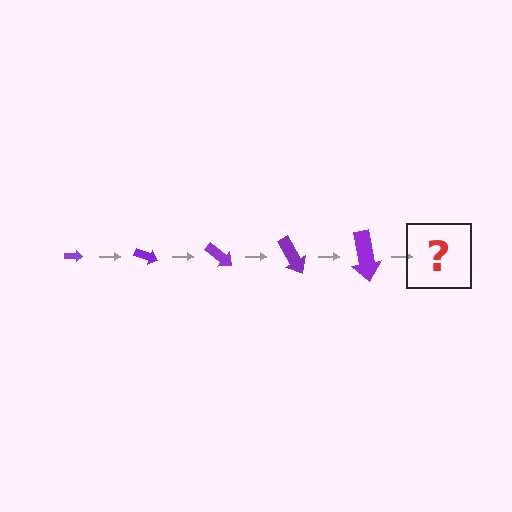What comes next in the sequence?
The next element should be an arrow, larger than the previous one and rotated 100 degrees from the start.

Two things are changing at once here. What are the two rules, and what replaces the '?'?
The two rules are that the arrow grows larger each step and it rotates 20 degrees each step. The '?' should be an arrow, larger than the previous one and rotated 100 degrees from the start.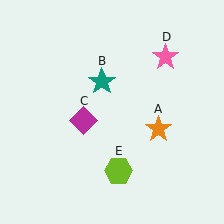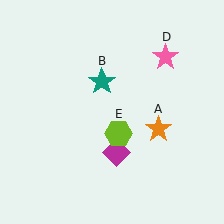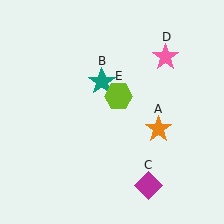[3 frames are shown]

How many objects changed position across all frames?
2 objects changed position: magenta diamond (object C), lime hexagon (object E).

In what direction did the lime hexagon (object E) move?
The lime hexagon (object E) moved up.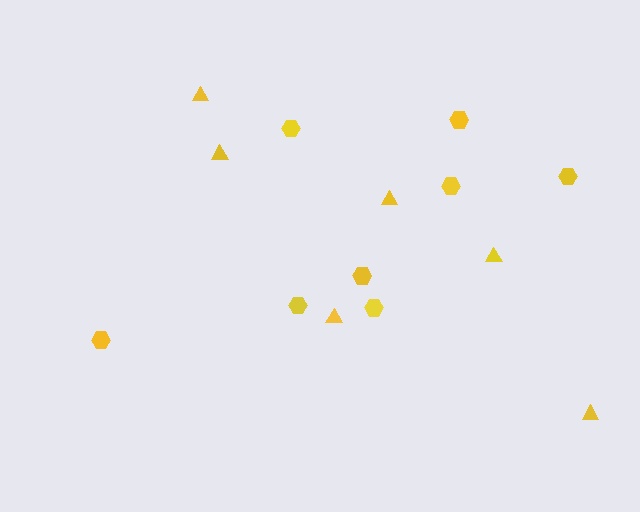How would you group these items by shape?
There are 2 groups: one group of triangles (6) and one group of hexagons (8).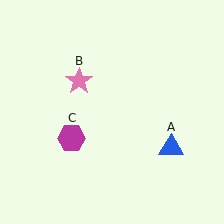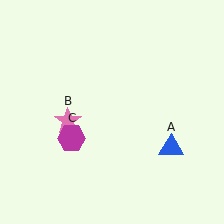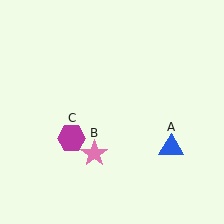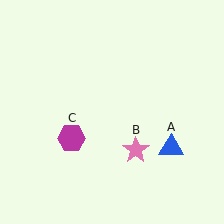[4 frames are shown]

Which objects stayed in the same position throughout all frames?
Blue triangle (object A) and magenta hexagon (object C) remained stationary.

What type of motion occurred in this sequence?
The pink star (object B) rotated counterclockwise around the center of the scene.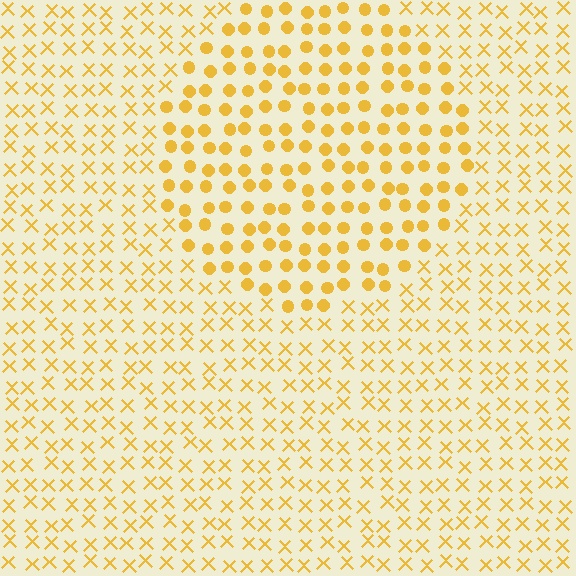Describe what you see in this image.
The image is filled with small yellow elements arranged in a uniform grid. A circle-shaped region contains circles, while the surrounding area contains X marks. The boundary is defined purely by the change in element shape.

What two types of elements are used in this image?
The image uses circles inside the circle region and X marks outside it.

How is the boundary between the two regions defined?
The boundary is defined by a change in element shape: circles inside vs. X marks outside. All elements share the same color and spacing.